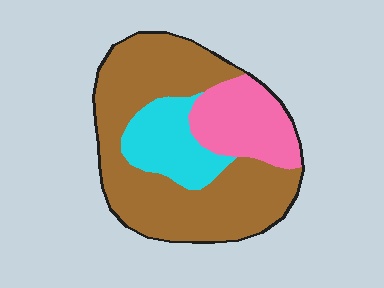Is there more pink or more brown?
Brown.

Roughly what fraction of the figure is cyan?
Cyan takes up about one sixth (1/6) of the figure.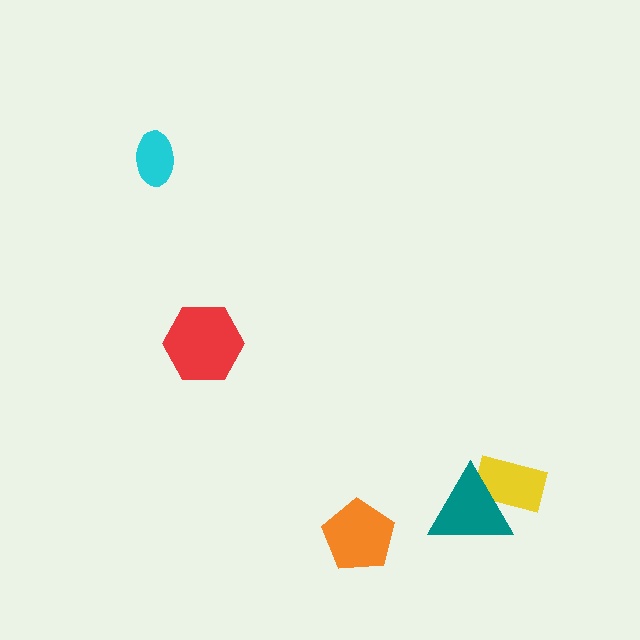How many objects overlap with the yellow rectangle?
1 object overlaps with the yellow rectangle.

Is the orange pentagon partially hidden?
No, no other shape covers it.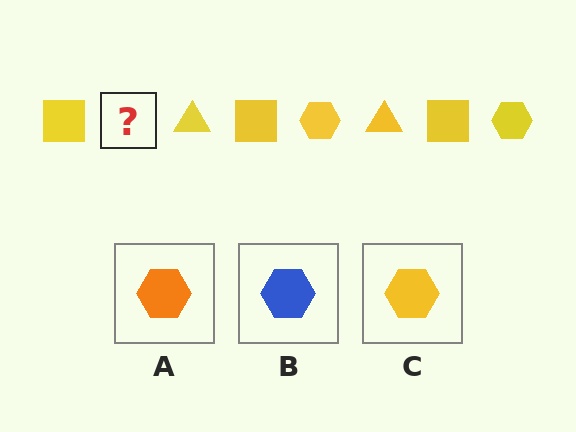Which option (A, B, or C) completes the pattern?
C.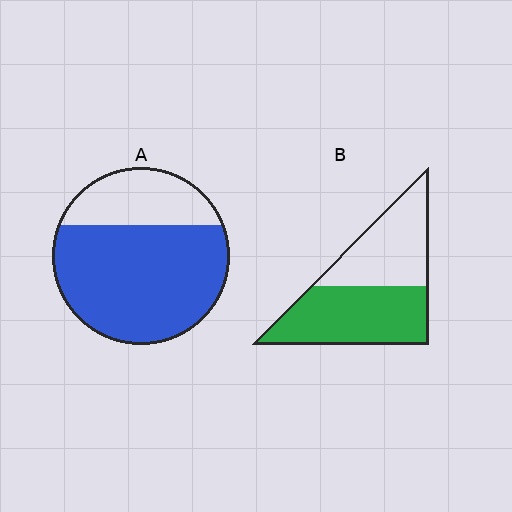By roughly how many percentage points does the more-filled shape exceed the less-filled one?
By roughly 15 percentage points (A over B).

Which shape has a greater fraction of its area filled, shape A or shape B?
Shape A.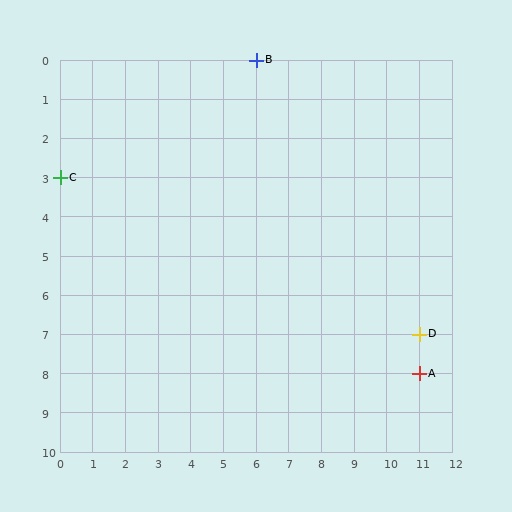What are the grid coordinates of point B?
Point B is at grid coordinates (6, 0).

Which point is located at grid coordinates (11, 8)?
Point A is at (11, 8).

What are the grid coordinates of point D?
Point D is at grid coordinates (11, 7).